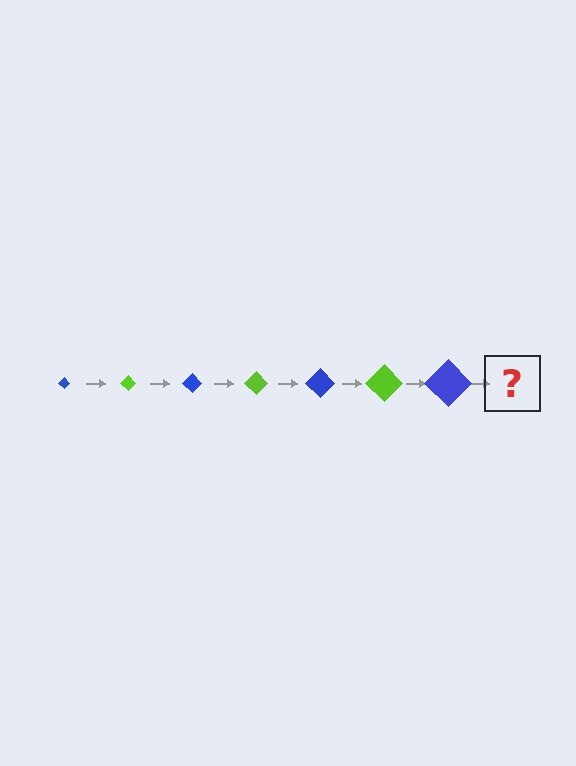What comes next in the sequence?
The next element should be a lime diamond, larger than the previous one.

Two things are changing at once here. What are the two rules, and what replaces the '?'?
The two rules are that the diamond grows larger each step and the color cycles through blue and lime. The '?' should be a lime diamond, larger than the previous one.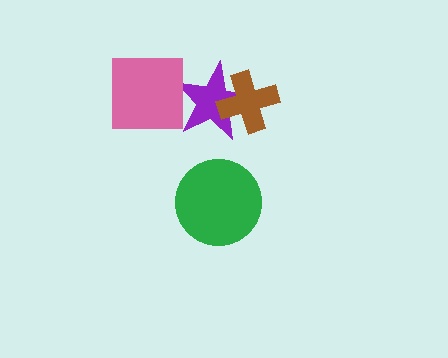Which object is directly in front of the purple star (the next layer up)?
The brown cross is directly in front of the purple star.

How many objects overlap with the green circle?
0 objects overlap with the green circle.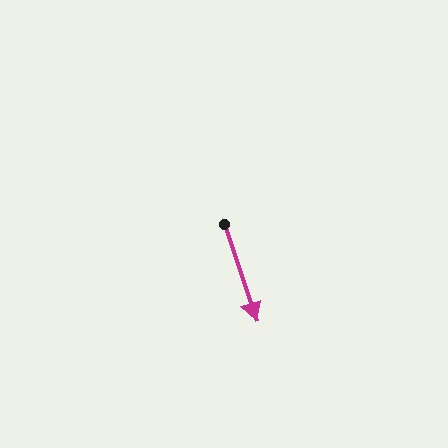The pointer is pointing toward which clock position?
Roughly 5 o'clock.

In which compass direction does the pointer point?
South.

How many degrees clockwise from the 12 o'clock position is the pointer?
Approximately 162 degrees.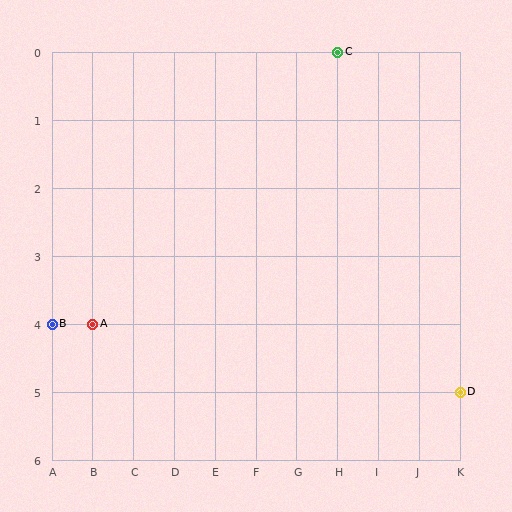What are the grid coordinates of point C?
Point C is at grid coordinates (H, 0).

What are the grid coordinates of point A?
Point A is at grid coordinates (B, 4).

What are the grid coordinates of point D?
Point D is at grid coordinates (K, 5).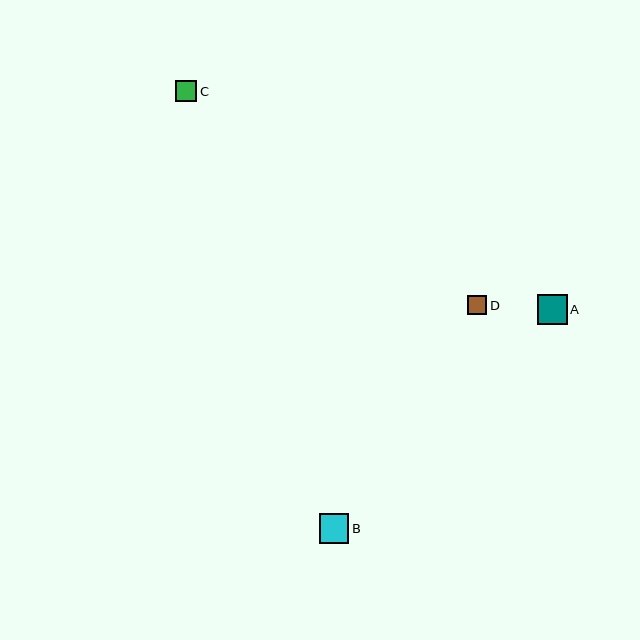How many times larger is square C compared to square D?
Square C is approximately 1.1 times the size of square D.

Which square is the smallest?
Square D is the smallest with a size of approximately 19 pixels.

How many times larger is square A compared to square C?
Square A is approximately 1.4 times the size of square C.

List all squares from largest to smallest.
From largest to smallest: A, B, C, D.